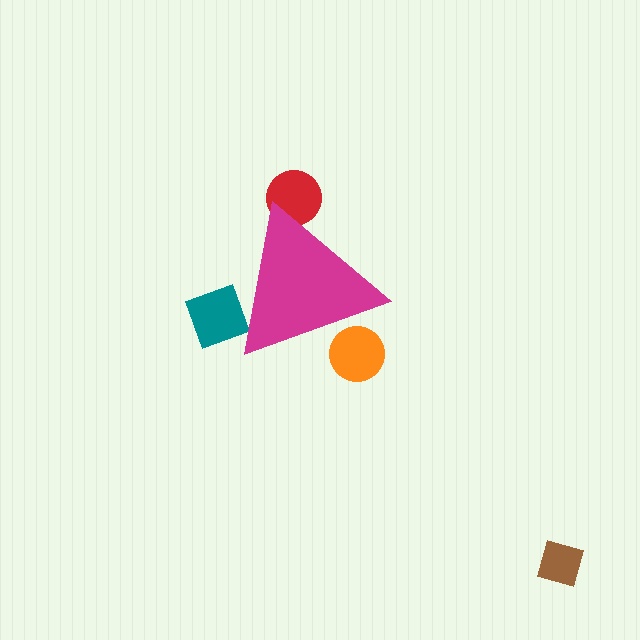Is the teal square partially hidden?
Yes, the teal square is partially hidden behind the magenta triangle.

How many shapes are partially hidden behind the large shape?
3 shapes are partially hidden.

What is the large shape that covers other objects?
A magenta triangle.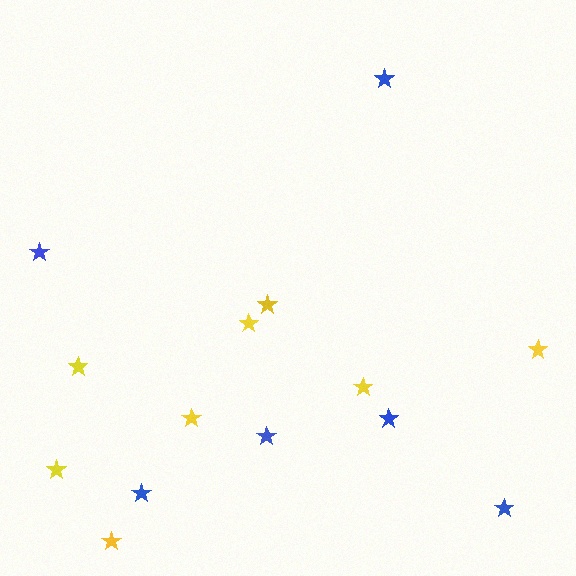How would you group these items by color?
There are 2 groups: one group of blue stars (6) and one group of yellow stars (8).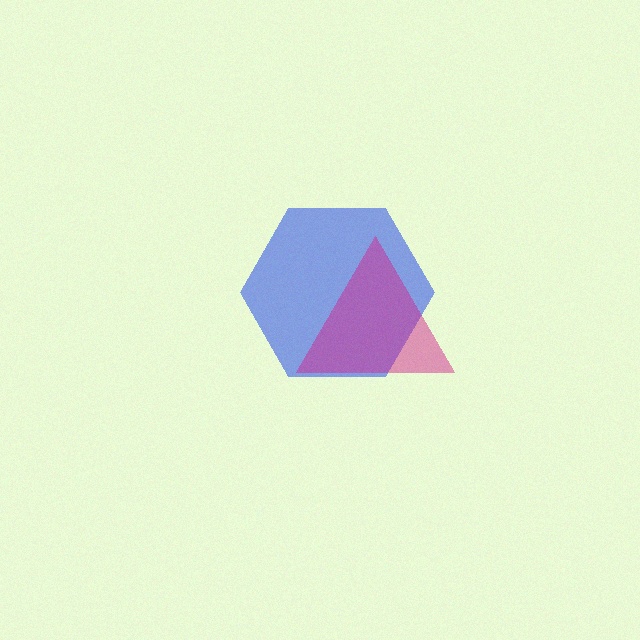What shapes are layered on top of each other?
The layered shapes are: a blue hexagon, a magenta triangle.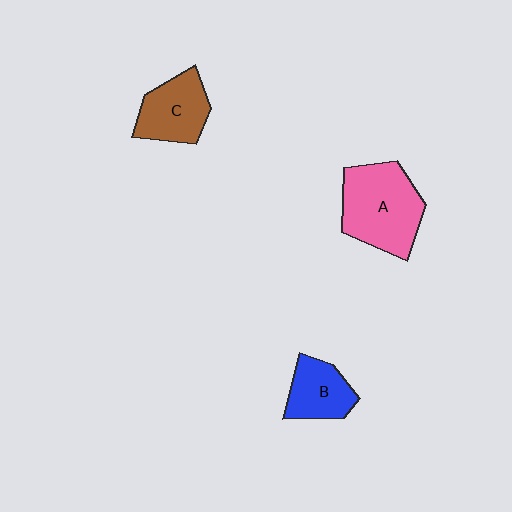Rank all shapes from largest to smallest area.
From largest to smallest: A (pink), C (brown), B (blue).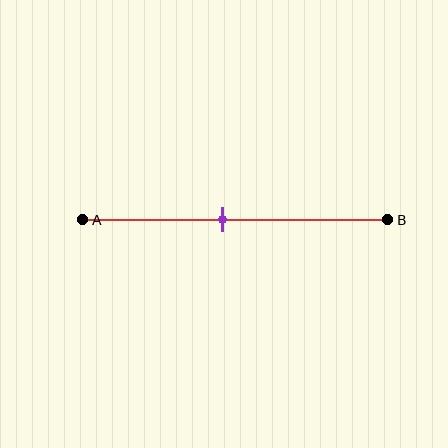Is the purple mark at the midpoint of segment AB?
No, the mark is at about 45% from A, not at the 50% midpoint.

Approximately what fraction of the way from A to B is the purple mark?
The purple mark is approximately 45% of the way from A to B.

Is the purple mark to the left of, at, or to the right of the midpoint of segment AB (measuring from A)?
The purple mark is to the left of the midpoint of segment AB.